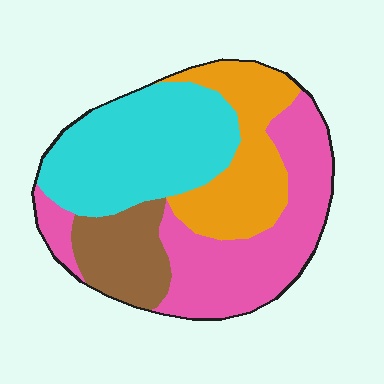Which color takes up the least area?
Brown, at roughly 15%.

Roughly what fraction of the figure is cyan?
Cyan takes up between a quarter and a half of the figure.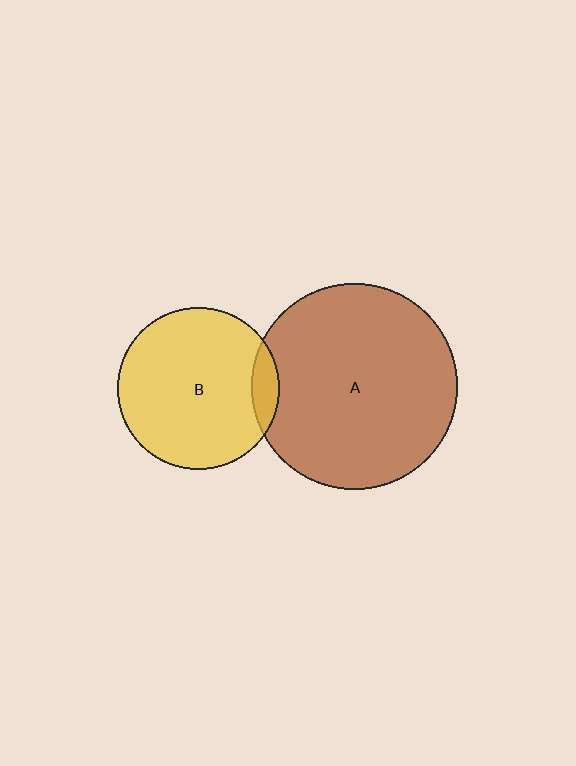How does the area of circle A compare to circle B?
Approximately 1.6 times.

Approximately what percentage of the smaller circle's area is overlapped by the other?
Approximately 10%.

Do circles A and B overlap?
Yes.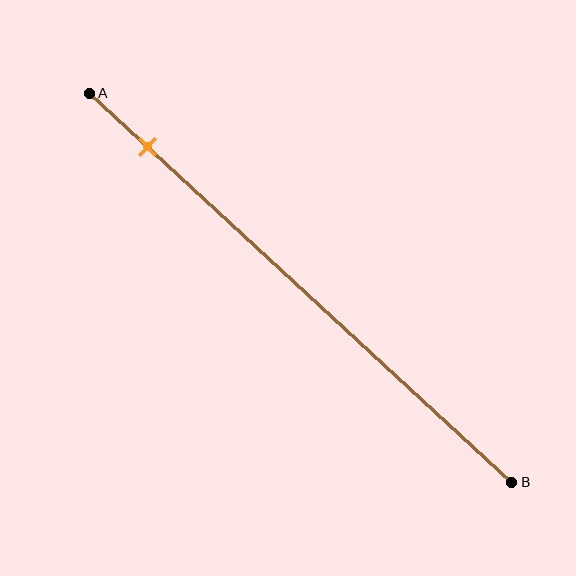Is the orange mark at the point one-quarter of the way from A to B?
No, the mark is at about 15% from A, not at the 25% one-quarter point.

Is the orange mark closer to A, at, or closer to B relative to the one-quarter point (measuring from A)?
The orange mark is closer to point A than the one-quarter point of segment AB.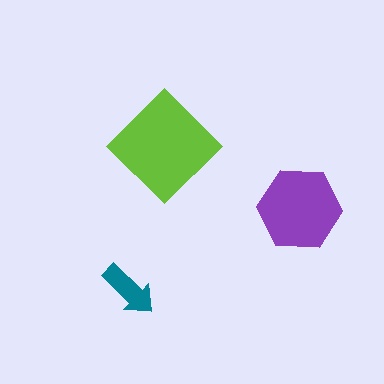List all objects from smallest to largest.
The teal arrow, the purple hexagon, the lime diamond.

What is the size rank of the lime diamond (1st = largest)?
1st.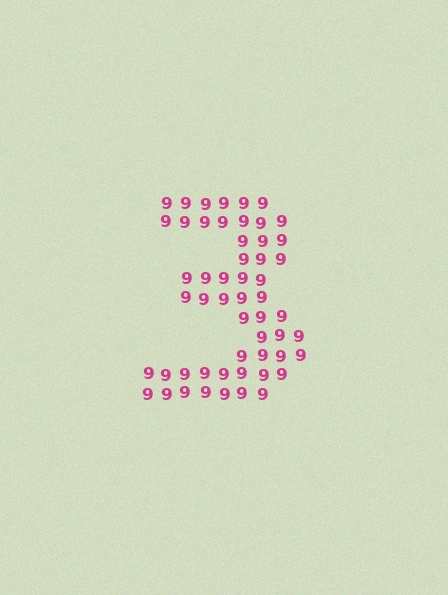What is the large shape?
The large shape is the digit 3.